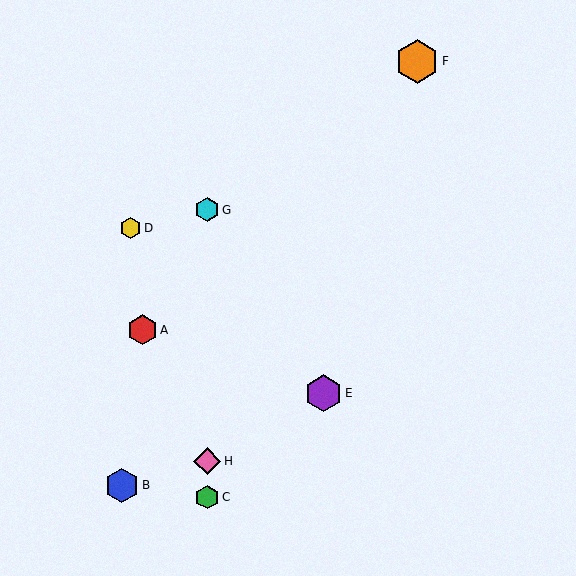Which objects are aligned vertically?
Objects C, G, H are aligned vertically.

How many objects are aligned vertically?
3 objects (C, G, H) are aligned vertically.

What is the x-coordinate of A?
Object A is at x≈142.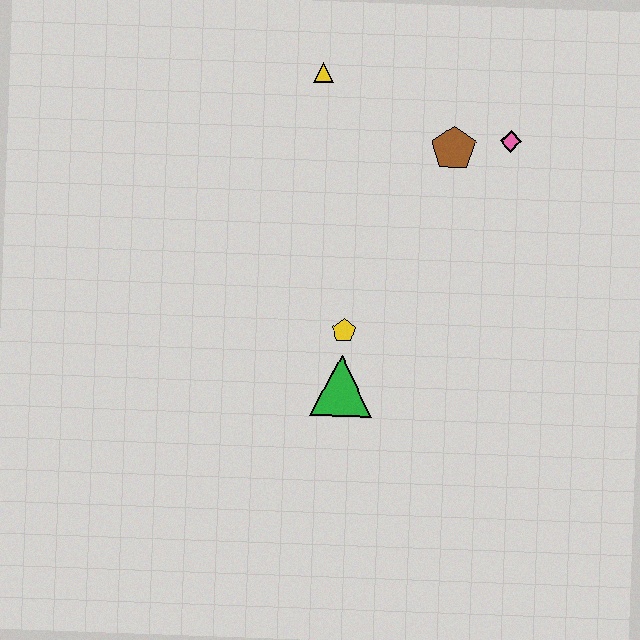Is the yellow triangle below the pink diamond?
No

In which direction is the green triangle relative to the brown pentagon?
The green triangle is below the brown pentagon.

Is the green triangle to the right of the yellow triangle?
Yes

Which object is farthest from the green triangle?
The yellow triangle is farthest from the green triangle.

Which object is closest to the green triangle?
The yellow pentagon is closest to the green triangle.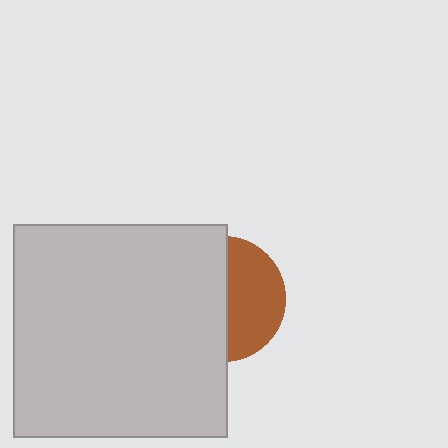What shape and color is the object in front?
The object in front is a light gray square.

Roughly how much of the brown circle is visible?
About half of it is visible (roughly 46%).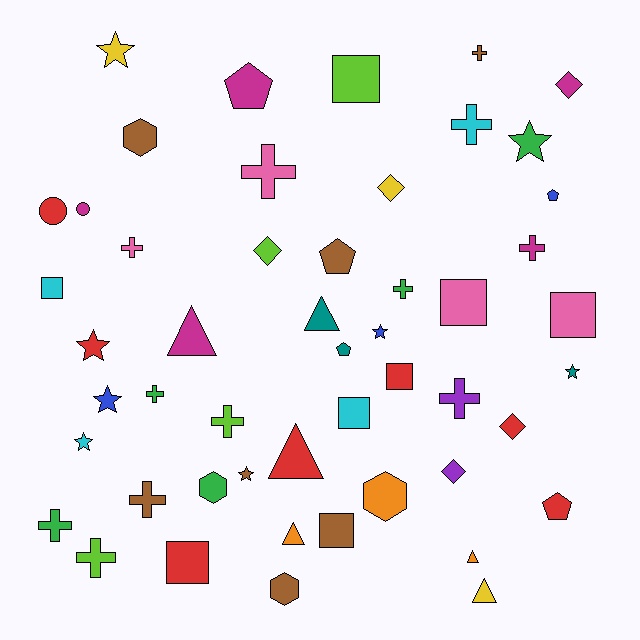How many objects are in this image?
There are 50 objects.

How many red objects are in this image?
There are 7 red objects.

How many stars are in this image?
There are 8 stars.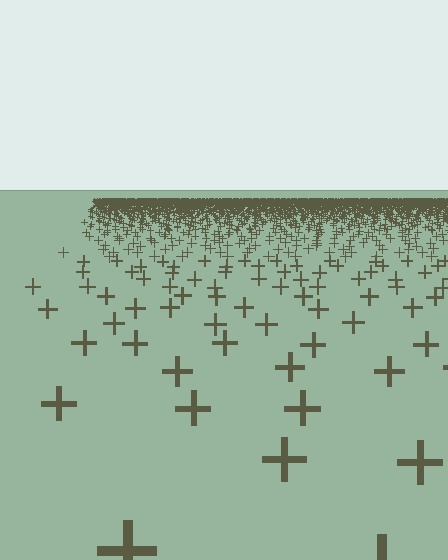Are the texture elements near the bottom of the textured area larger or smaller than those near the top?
Larger. Near the bottom, elements are closer to the viewer and appear at a bigger on-screen size.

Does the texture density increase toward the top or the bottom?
Density increases toward the top.